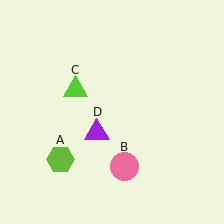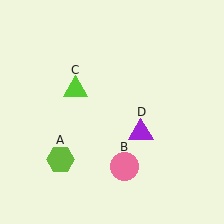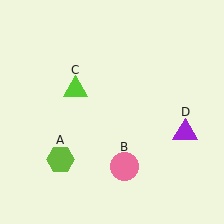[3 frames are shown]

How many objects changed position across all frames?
1 object changed position: purple triangle (object D).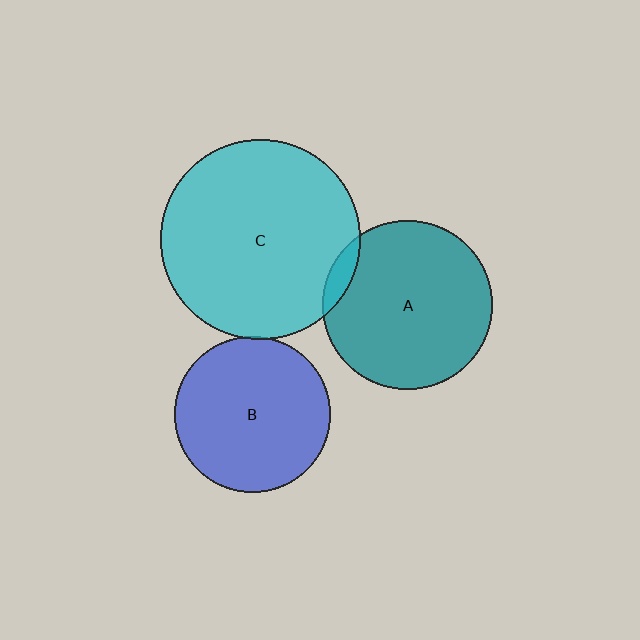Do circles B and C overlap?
Yes.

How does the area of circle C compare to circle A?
Approximately 1.4 times.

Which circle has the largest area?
Circle C (cyan).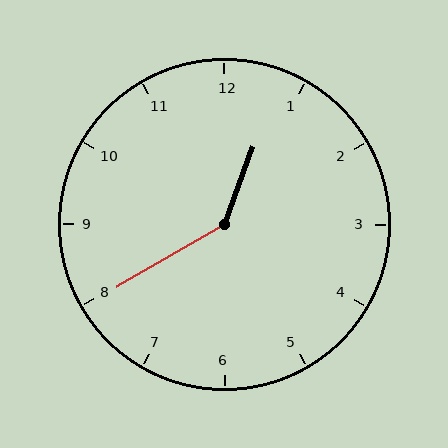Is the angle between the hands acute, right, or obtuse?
It is obtuse.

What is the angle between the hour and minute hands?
Approximately 140 degrees.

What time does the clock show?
12:40.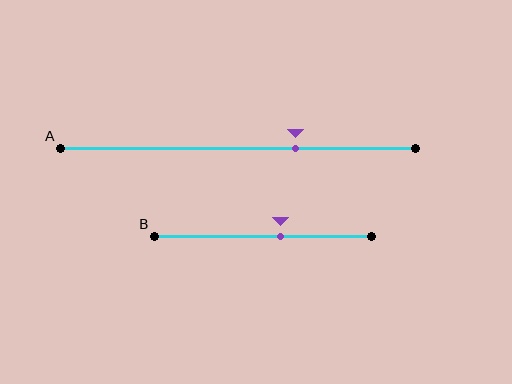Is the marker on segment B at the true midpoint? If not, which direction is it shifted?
No, the marker on segment B is shifted to the right by about 8% of the segment length.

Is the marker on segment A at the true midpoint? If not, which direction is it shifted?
No, the marker on segment A is shifted to the right by about 16% of the segment length.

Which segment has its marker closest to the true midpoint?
Segment B has its marker closest to the true midpoint.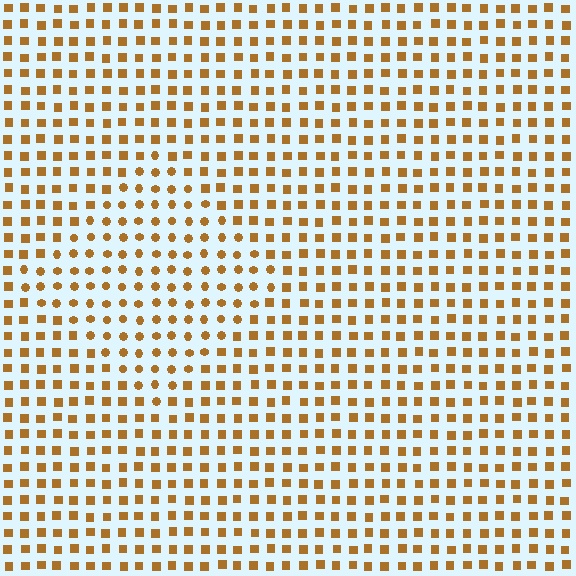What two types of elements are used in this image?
The image uses circles inside the diamond region and squares outside it.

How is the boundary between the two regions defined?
The boundary is defined by a change in element shape: circles inside vs. squares outside. All elements share the same color and spacing.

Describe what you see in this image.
The image is filled with small brown elements arranged in a uniform grid. A diamond-shaped region contains circles, while the surrounding area contains squares. The boundary is defined purely by the change in element shape.